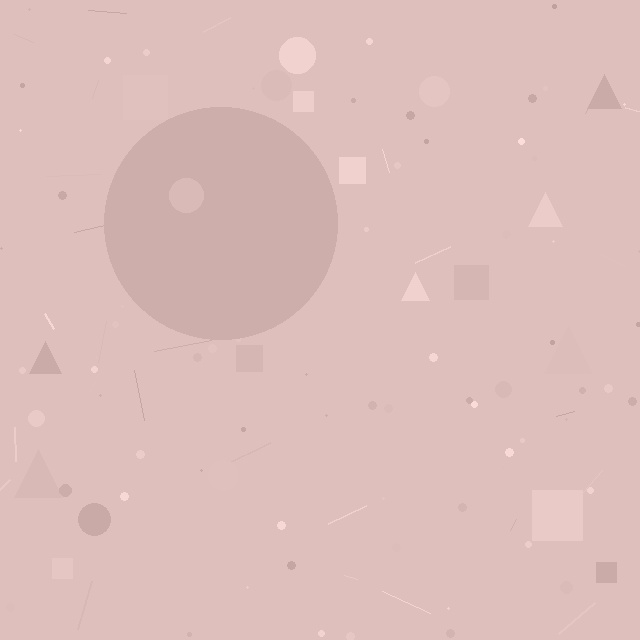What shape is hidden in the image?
A circle is hidden in the image.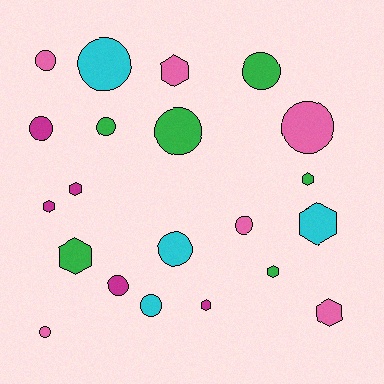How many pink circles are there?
There are 4 pink circles.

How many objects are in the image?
There are 21 objects.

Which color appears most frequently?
Pink, with 6 objects.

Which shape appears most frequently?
Circle, with 12 objects.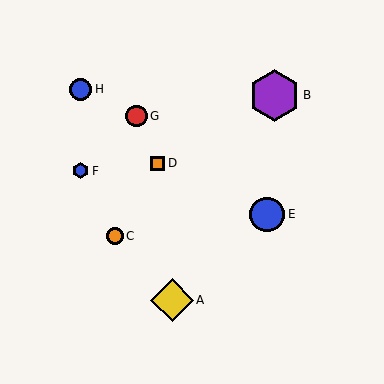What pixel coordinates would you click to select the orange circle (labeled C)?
Click at (115, 236) to select the orange circle C.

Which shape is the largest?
The purple hexagon (labeled B) is the largest.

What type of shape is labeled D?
Shape D is an orange square.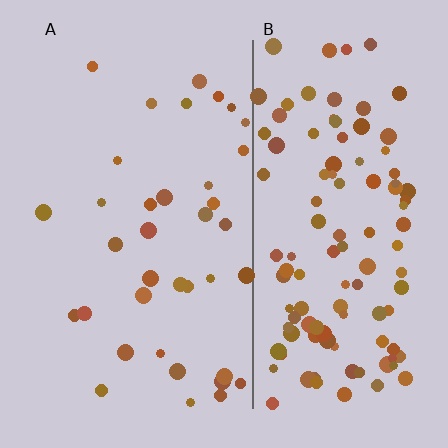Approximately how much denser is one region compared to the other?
Approximately 3.3× — region B over region A.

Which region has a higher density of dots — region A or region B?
B (the right).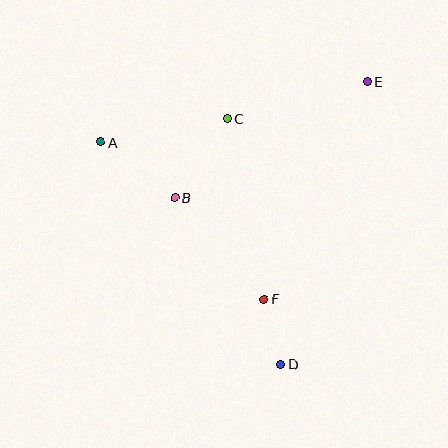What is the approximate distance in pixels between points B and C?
The distance between B and C is approximately 95 pixels.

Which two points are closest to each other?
Points D and F are closest to each other.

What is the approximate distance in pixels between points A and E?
The distance between A and E is approximately 274 pixels.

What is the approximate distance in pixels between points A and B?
The distance between A and B is approximately 93 pixels.